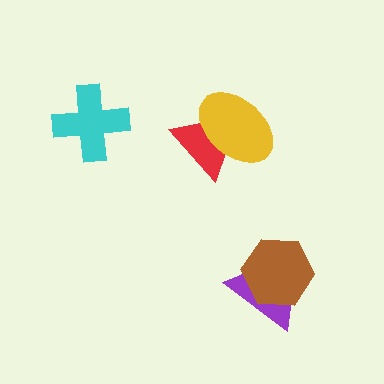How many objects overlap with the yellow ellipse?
1 object overlaps with the yellow ellipse.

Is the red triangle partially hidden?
Yes, it is partially covered by another shape.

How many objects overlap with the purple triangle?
1 object overlaps with the purple triangle.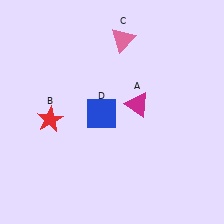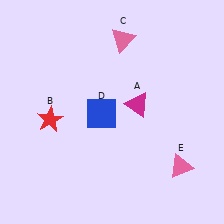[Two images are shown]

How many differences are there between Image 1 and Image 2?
There is 1 difference between the two images.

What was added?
A pink triangle (E) was added in Image 2.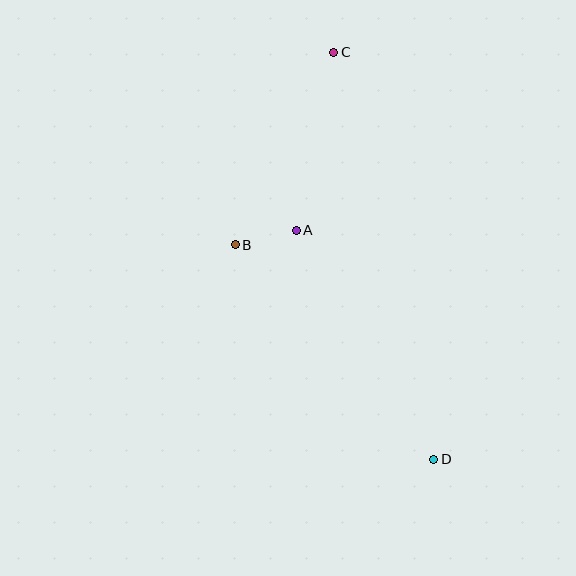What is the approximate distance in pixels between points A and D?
The distance between A and D is approximately 267 pixels.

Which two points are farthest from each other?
Points C and D are farthest from each other.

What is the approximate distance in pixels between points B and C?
The distance between B and C is approximately 217 pixels.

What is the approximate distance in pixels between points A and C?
The distance between A and C is approximately 182 pixels.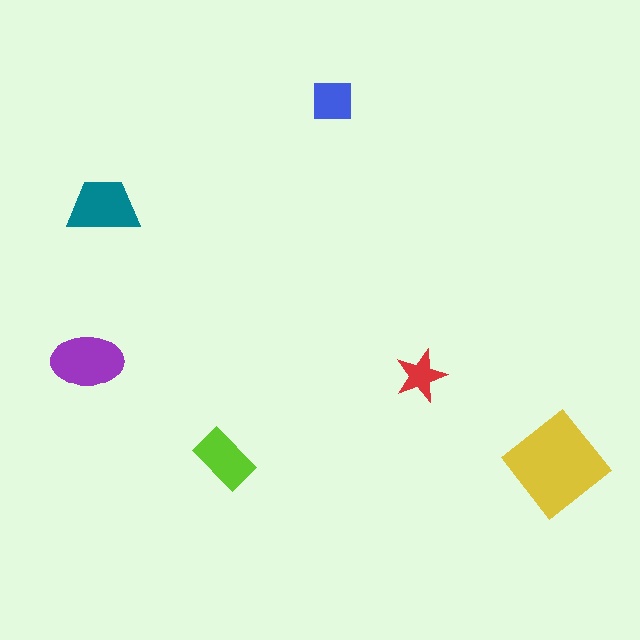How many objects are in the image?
There are 6 objects in the image.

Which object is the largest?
The yellow diamond.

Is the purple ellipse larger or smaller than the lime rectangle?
Larger.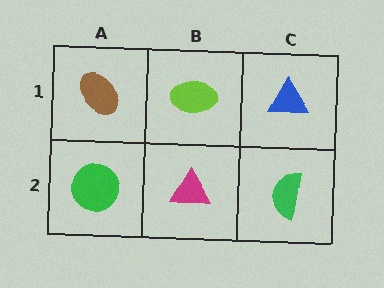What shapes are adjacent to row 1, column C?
A green semicircle (row 2, column C), a lime ellipse (row 1, column B).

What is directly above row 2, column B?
A lime ellipse.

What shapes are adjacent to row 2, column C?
A blue triangle (row 1, column C), a magenta triangle (row 2, column B).